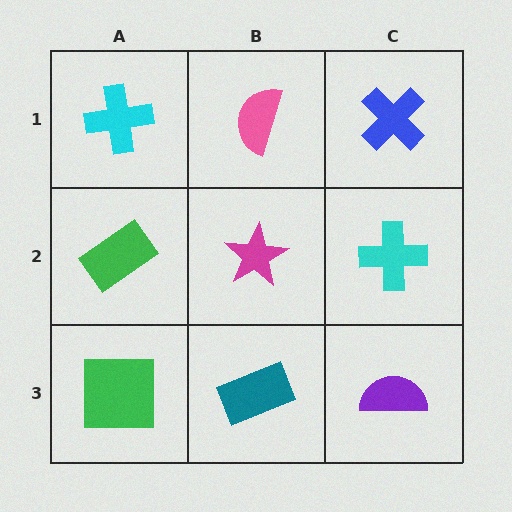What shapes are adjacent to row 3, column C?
A cyan cross (row 2, column C), a teal rectangle (row 3, column B).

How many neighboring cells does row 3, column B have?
3.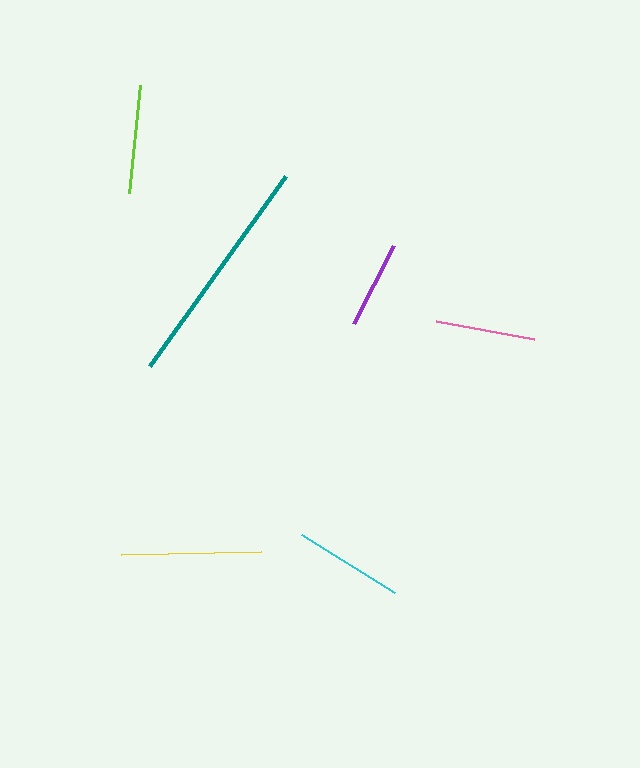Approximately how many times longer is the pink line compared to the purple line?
The pink line is approximately 1.1 times the length of the purple line.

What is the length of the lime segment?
The lime segment is approximately 109 pixels long.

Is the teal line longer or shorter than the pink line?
The teal line is longer than the pink line.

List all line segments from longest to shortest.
From longest to shortest: teal, yellow, cyan, lime, pink, purple.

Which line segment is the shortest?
The purple line is the shortest at approximately 88 pixels.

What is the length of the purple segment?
The purple segment is approximately 88 pixels long.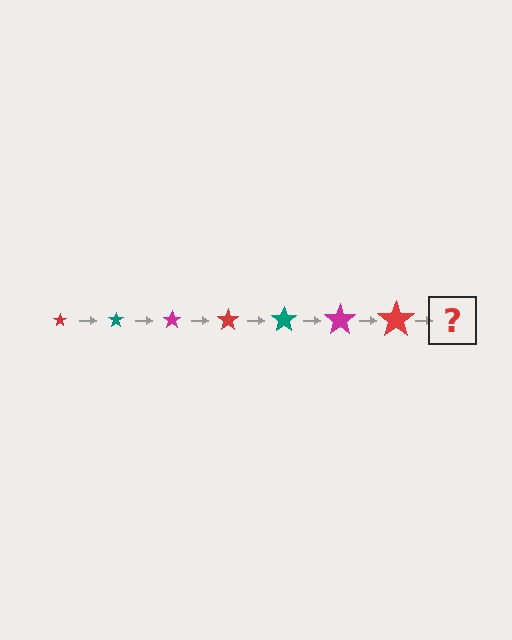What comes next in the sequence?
The next element should be a teal star, larger than the previous one.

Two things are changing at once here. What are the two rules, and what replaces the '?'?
The two rules are that the star grows larger each step and the color cycles through red, teal, and magenta. The '?' should be a teal star, larger than the previous one.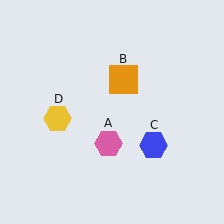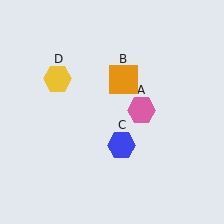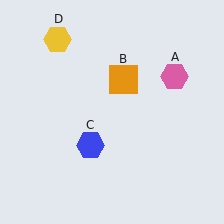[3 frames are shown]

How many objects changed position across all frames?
3 objects changed position: pink hexagon (object A), blue hexagon (object C), yellow hexagon (object D).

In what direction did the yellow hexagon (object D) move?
The yellow hexagon (object D) moved up.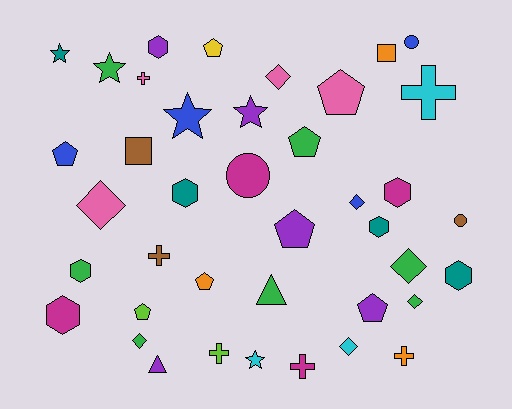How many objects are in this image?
There are 40 objects.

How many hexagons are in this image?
There are 7 hexagons.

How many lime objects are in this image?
There are 2 lime objects.